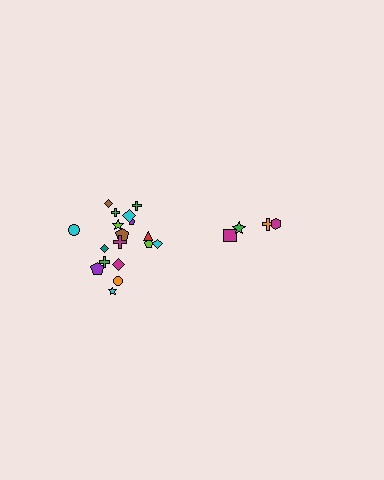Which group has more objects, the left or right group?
The left group.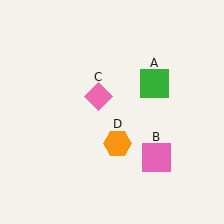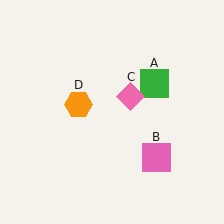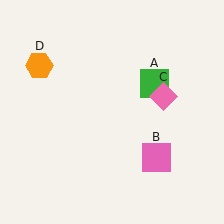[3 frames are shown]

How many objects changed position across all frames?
2 objects changed position: pink diamond (object C), orange hexagon (object D).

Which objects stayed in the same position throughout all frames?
Green square (object A) and pink square (object B) remained stationary.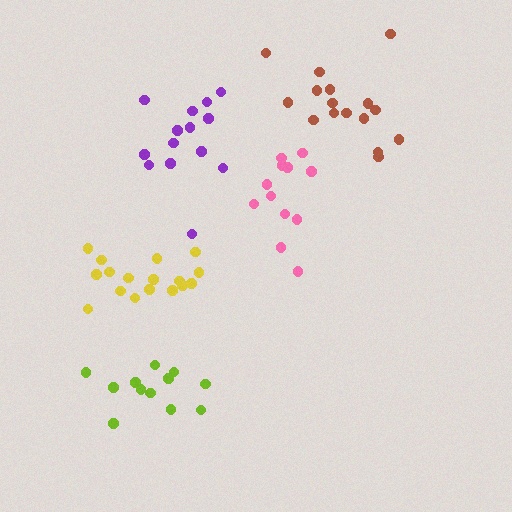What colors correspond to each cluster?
The clusters are colored: yellow, lime, purple, brown, pink.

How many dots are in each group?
Group 1: 17 dots, Group 2: 12 dots, Group 3: 14 dots, Group 4: 16 dots, Group 5: 12 dots (71 total).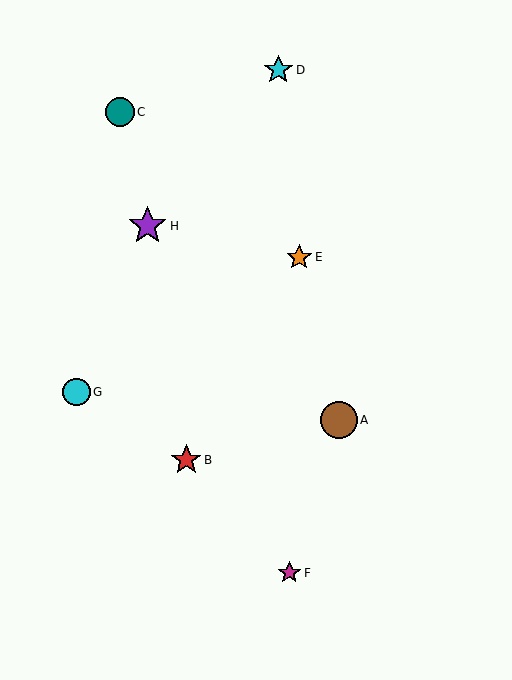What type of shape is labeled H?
Shape H is a purple star.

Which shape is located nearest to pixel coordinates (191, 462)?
The red star (labeled B) at (186, 460) is nearest to that location.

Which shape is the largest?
The purple star (labeled H) is the largest.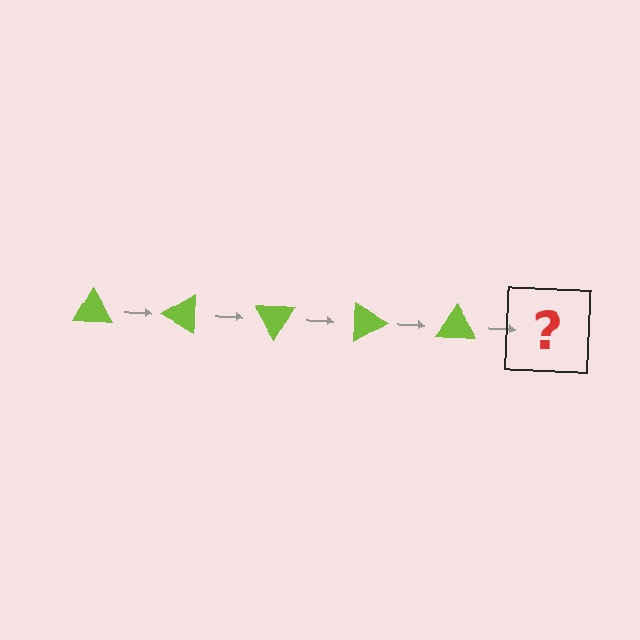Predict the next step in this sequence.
The next step is a lime triangle rotated 150 degrees.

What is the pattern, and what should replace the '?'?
The pattern is that the triangle rotates 30 degrees each step. The '?' should be a lime triangle rotated 150 degrees.